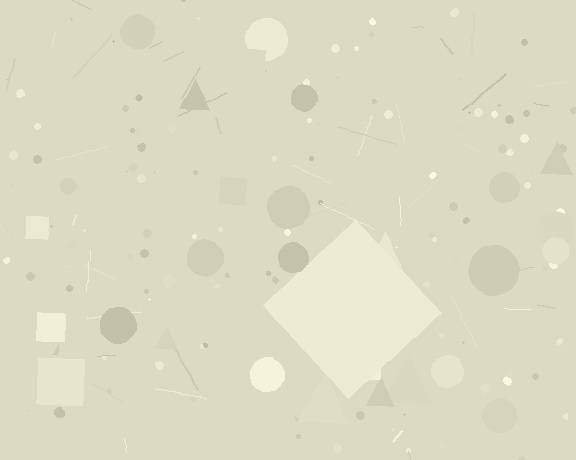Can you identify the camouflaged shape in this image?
The camouflaged shape is a diamond.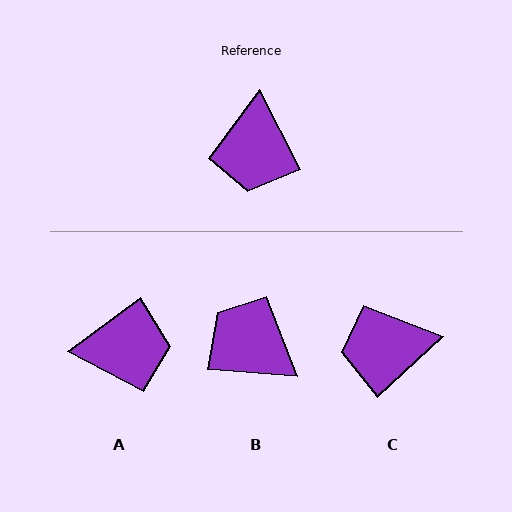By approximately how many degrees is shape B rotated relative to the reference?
Approximately 122 degrees clockwise.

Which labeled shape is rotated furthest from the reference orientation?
B, about 122 degrees away.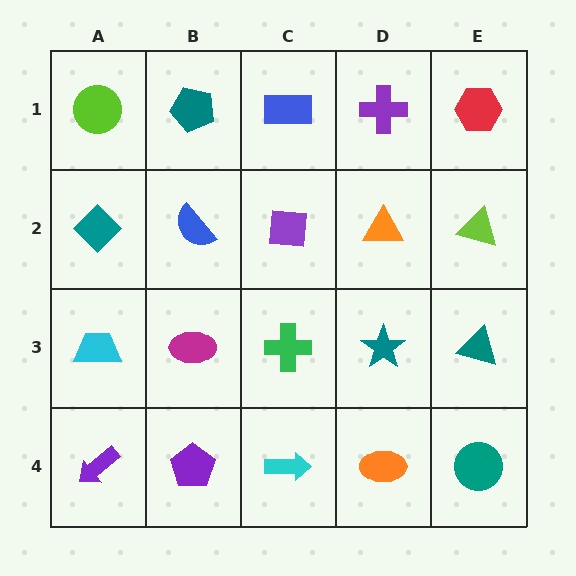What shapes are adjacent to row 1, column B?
A blue semicircle (row 2, column B), a lime circle (row 1, column A), a blue rectangle (row 1, column C).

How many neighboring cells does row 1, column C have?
3.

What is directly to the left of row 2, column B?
A teal diamond.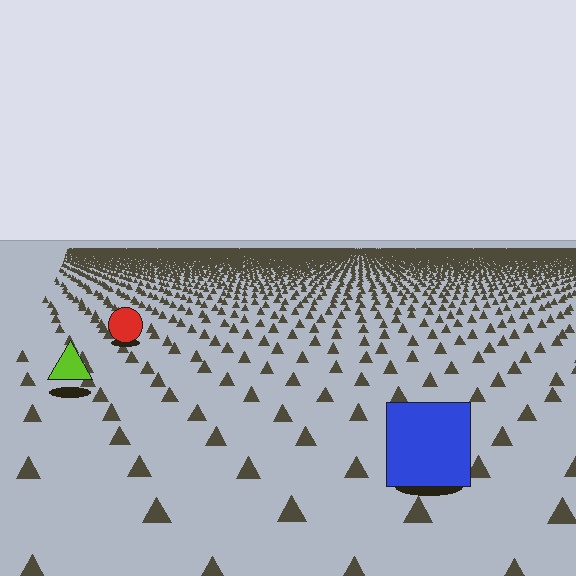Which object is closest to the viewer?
The blue square is closest. The texture marks near it are larger and more spread out.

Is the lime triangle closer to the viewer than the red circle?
Yes. The lime triangle is closer — you can tell from the texture gradient: the ground texture is coarser near it.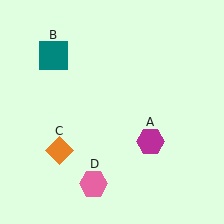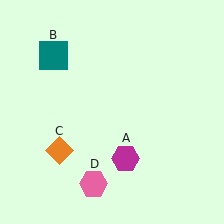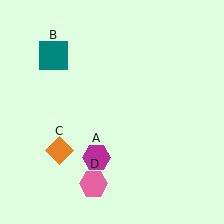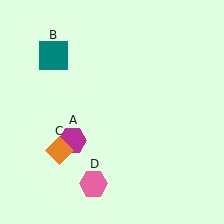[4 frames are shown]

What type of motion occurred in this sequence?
The magenta hexagon (object A) rotated clockwise around the center of the scene.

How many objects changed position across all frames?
1 object changed position: magenta hexagon (object A).